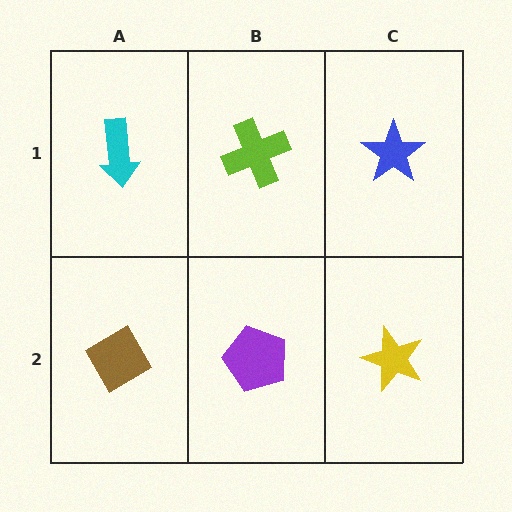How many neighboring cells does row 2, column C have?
2.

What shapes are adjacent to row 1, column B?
A purple pentagon (row 2, column B), a cyan arrow (row 1, column A), a blue star (row 1, column C).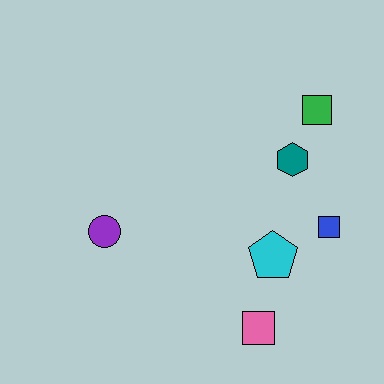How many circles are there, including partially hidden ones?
There is 1 circle.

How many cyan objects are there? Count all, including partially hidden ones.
There is 1 cyan object.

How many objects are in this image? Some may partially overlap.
There are 6 objects.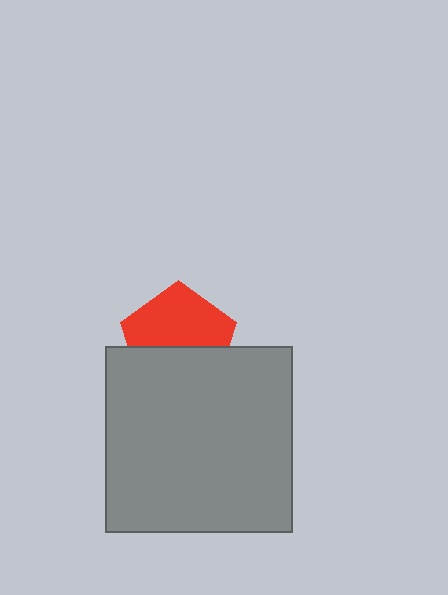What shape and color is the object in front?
The object in front is a gray square.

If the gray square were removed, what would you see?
You would see the complete red pentagon.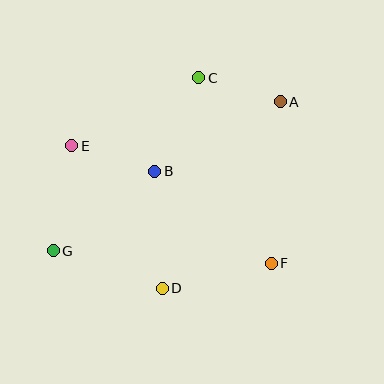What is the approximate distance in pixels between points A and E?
The distance between A and E is approximately 213 pixels.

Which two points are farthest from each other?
Points A and G are farthest from each other.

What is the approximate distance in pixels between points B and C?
The distance between B and C is approximately 103 pixels.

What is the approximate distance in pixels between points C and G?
The distance between C and G is approximately 226 pixels.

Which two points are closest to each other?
Points A and C are closest to each other.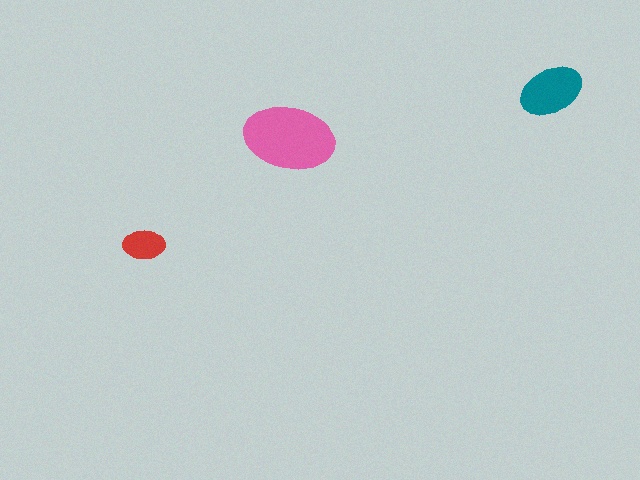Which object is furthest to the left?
The red ellipse is leftmost.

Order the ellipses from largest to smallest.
the pink one, the teal one, the red one.